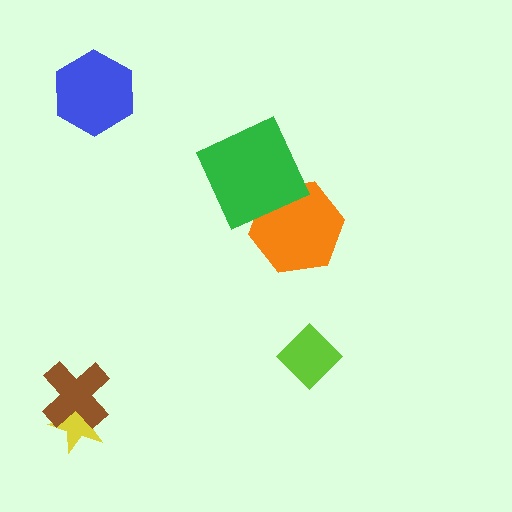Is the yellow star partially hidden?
Yes, it is partially covered by another shape.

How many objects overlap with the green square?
1 object overlaps with the green square.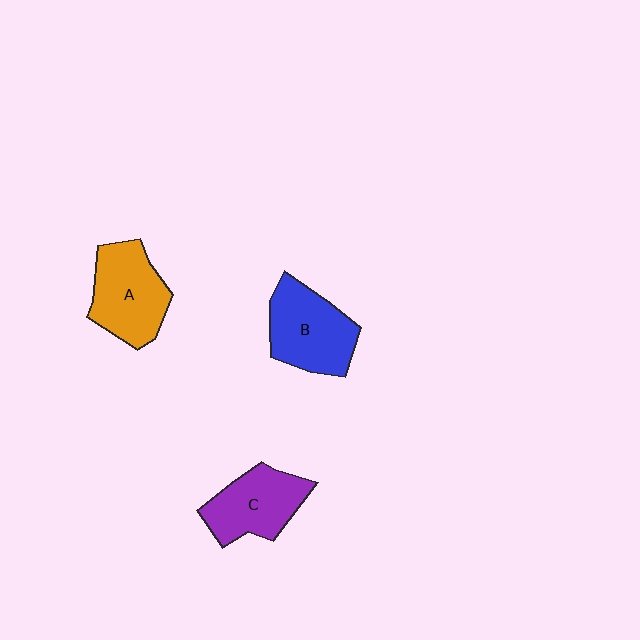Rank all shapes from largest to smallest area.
From largest to smallest: B (blue), A (orange), C (purple).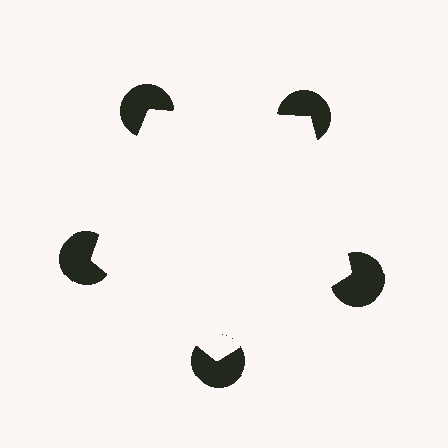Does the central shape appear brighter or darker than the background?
It typically appears slightly brighter than the background, even though no actual brightness change is drawn.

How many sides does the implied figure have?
5 sides.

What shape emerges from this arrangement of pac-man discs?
An illusory pentagon — its edges are inferred from the aligned wedge cuts in the pac-man discs, not physically drawn.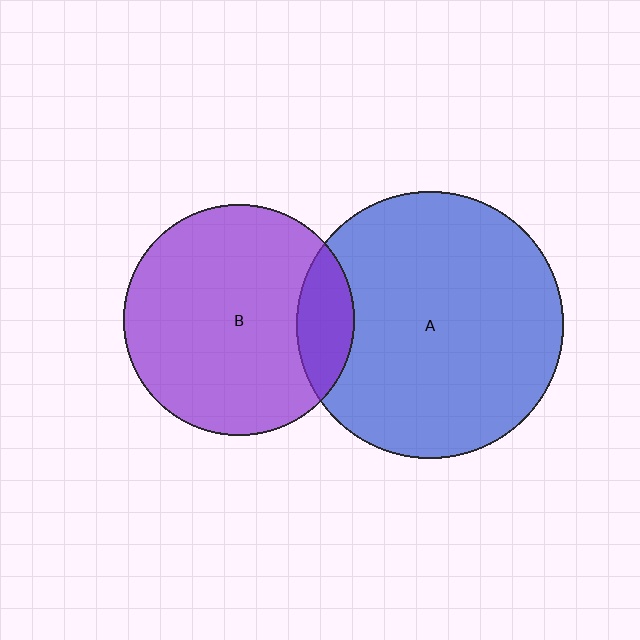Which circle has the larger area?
Circle A (blue).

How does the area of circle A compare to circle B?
Approximately 1.3 times.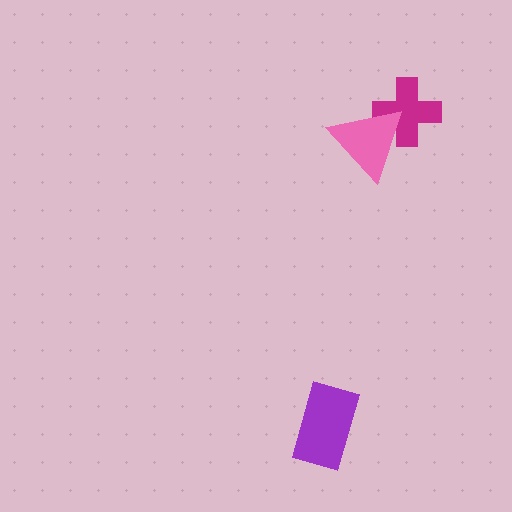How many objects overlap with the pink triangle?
1 object overlaps with the pink triangle.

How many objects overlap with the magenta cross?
1 object overlaps with the magenta cross.